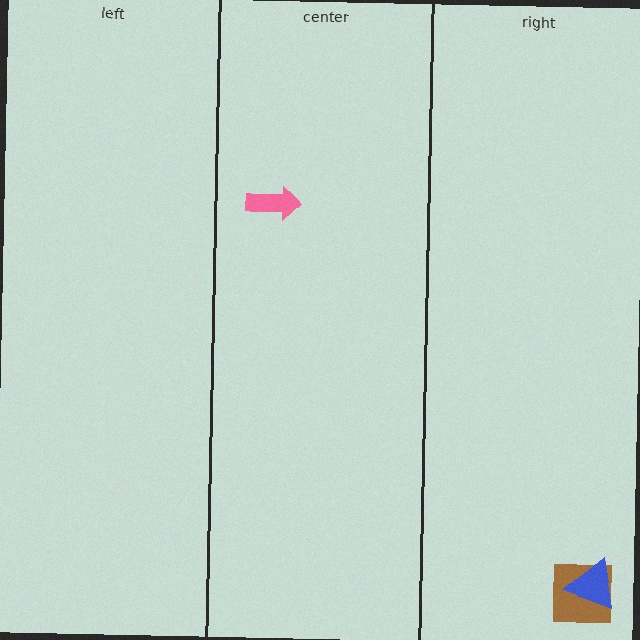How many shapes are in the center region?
1.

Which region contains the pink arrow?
The center region.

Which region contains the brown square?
The right region.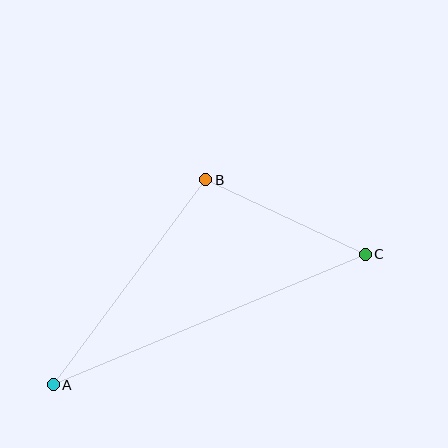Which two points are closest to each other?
Points B and C are closest to each other.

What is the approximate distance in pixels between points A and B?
The distance between A and B is approximately 256 pixels.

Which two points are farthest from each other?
Points A and C are farthest from each other.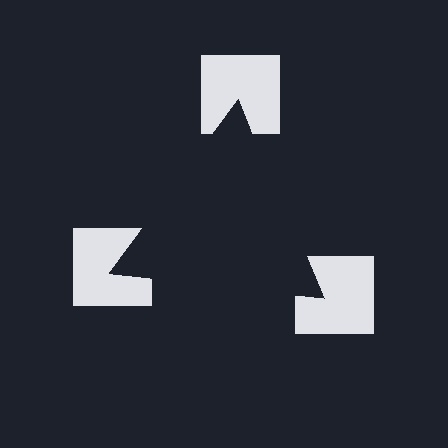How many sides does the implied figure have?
3 sides.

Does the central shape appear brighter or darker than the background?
It typically appears slightly darker than the background, even though no actual brightness change is drawn.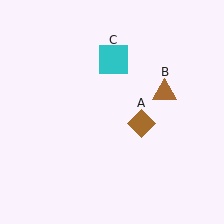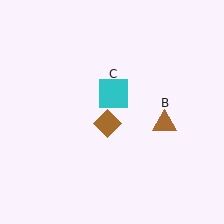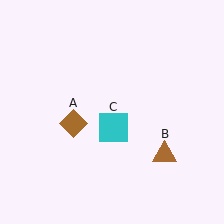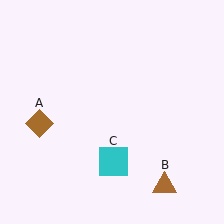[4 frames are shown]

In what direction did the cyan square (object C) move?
The cyan square (object C) moved down.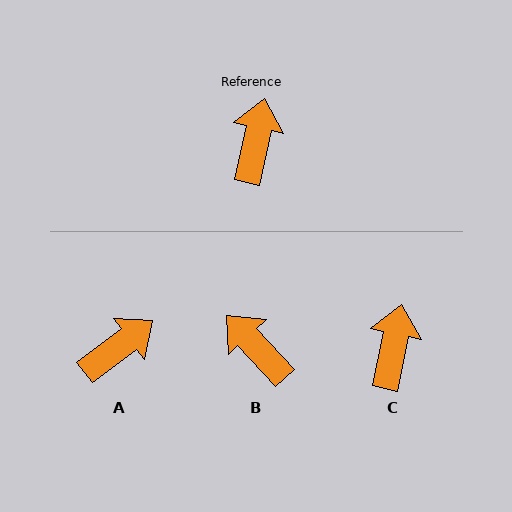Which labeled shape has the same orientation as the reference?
C.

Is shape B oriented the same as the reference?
No, it is off by about 54 degrees.